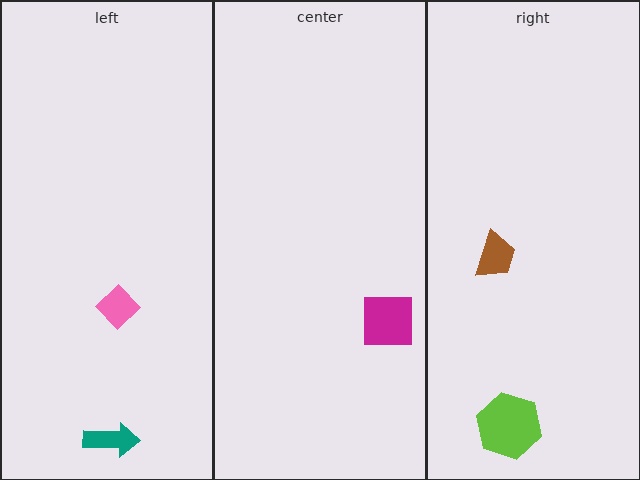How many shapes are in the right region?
2.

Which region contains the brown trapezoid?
The right region.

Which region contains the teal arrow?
The left region.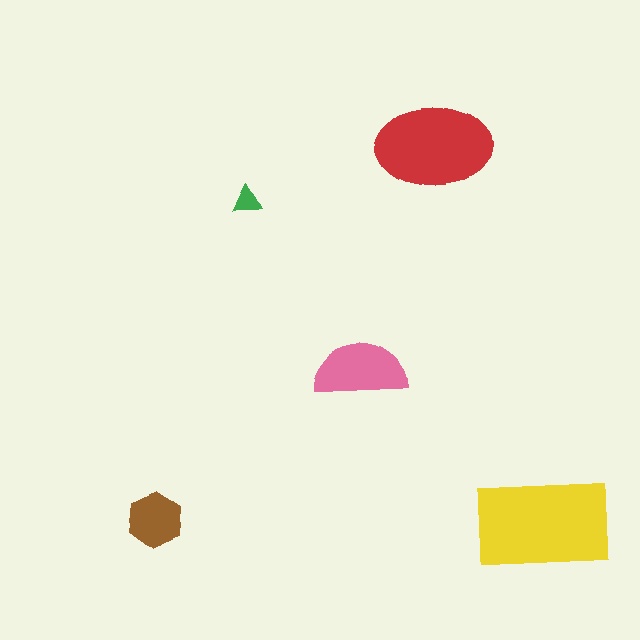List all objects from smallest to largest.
The green triangle, the brown hexagon, the pink semicircle, the red ellipse, the yellow rectangle.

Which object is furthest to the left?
The brown hexagon is leftmost.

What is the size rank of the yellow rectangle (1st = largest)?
1st.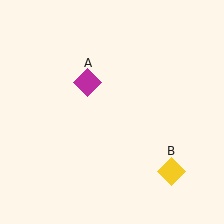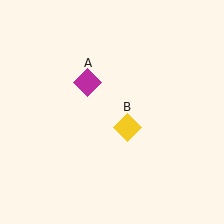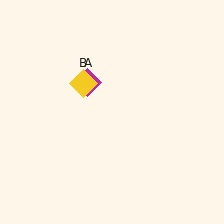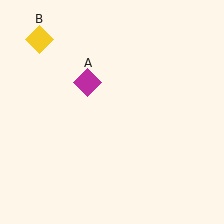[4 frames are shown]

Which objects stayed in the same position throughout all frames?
Magenta diamond (object A) remained stationary.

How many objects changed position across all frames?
1 object changed position: yellow diamond (object B).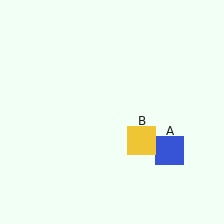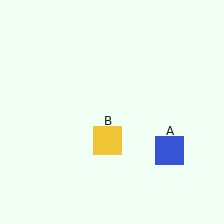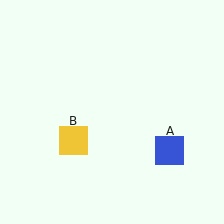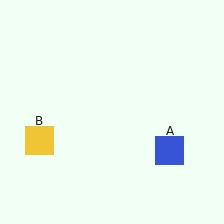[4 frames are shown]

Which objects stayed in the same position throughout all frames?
Blue square (object A) remained stationary.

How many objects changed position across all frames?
1 object changed position: yellow square (object B).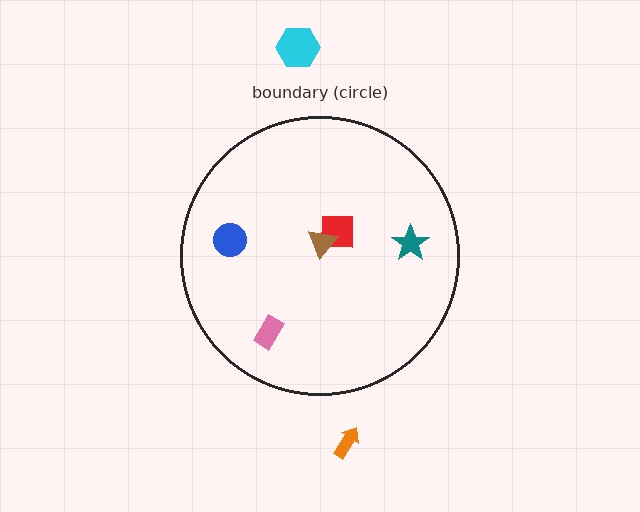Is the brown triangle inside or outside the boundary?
Inside.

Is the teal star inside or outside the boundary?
Inside.